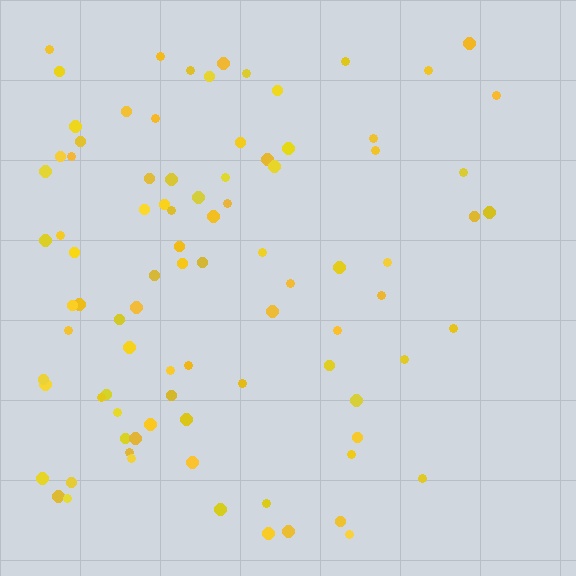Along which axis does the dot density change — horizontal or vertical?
Horizontal.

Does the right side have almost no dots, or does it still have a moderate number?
Still a moderate number, just noticeably fewer than the left.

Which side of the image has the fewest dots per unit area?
The right.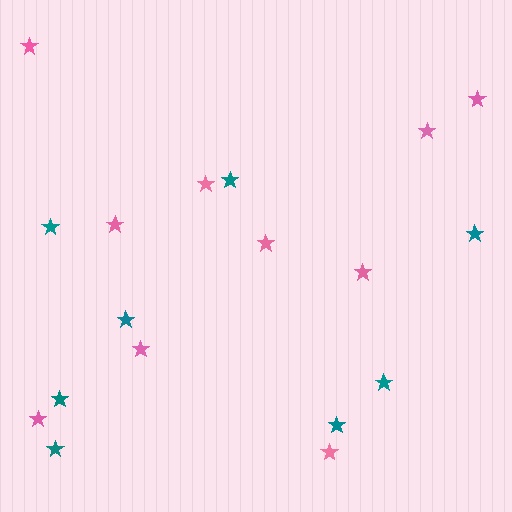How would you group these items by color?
There are 2 groups: one group of teal stars (8) and one group of pink stars (10).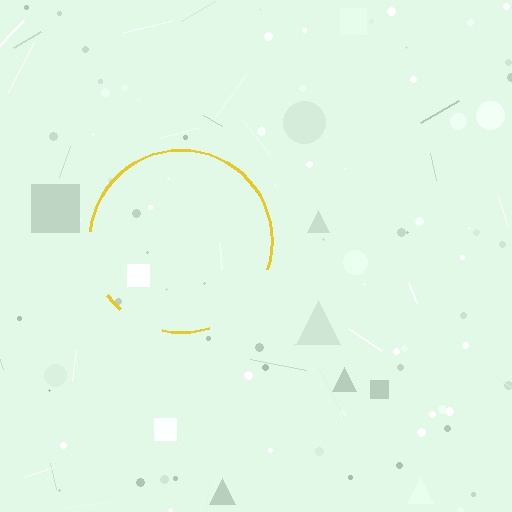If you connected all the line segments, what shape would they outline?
They would outline a circle.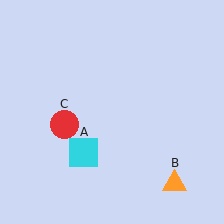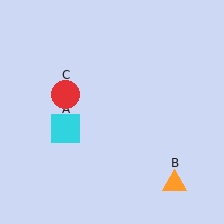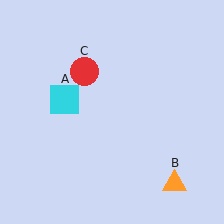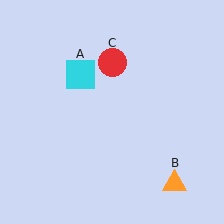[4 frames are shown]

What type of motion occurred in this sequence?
The cyan square (object A), red circle (object C) rotated clockwise around the center of the scene.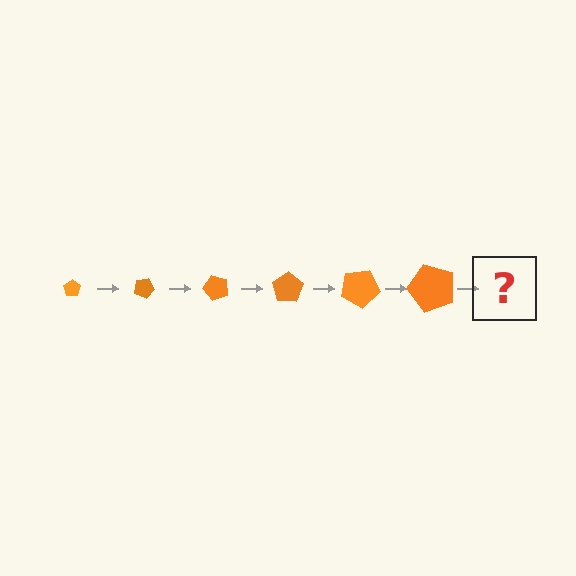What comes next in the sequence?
The next element should be a pentagon, larger than the previous one and rotated 150 degrees from the start.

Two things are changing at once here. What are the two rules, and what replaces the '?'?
The two rules are that the pentagon grows larger each step and it rotates 25 degrees each step. The '?' should be a pentagon, larger than the previous one and rotated 150 degrees from the start.